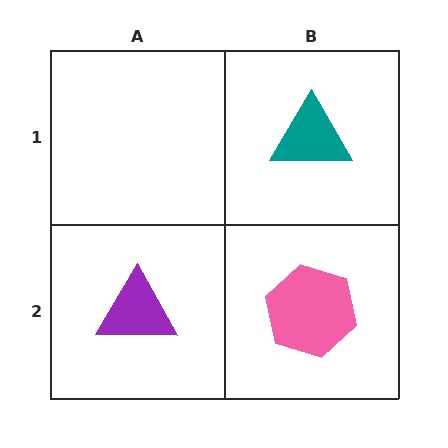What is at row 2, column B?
A pink hexagon.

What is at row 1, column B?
A teal triangle.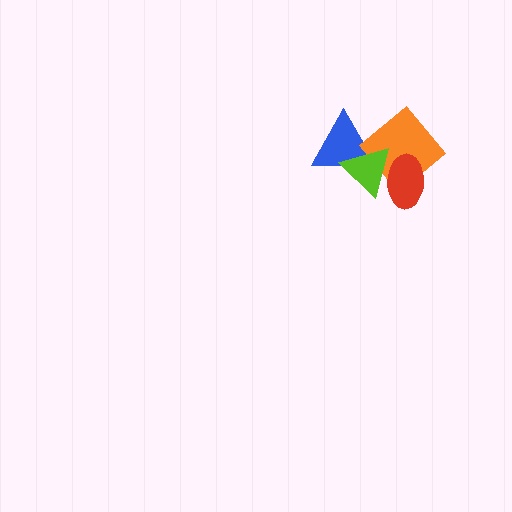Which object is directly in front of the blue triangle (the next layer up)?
The orange diamond is directly in front of the blue triangle.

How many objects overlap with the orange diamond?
3 objects overlap with the orange diamond.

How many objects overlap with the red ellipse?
2 objects overlap with the red ellipse.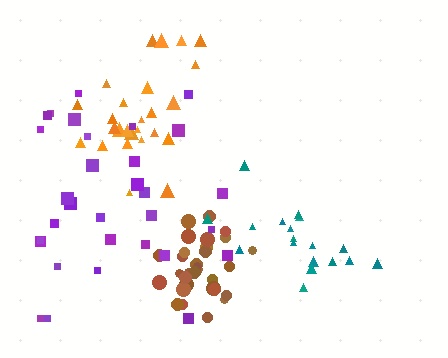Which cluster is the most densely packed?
Brown.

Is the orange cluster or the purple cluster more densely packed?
Orange.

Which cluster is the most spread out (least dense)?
Purple.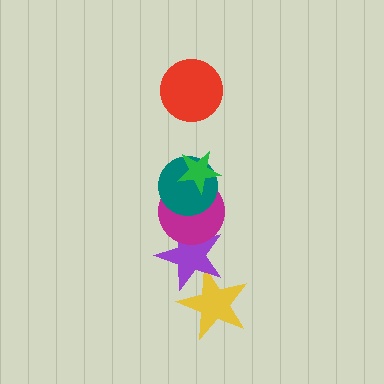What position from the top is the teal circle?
The teal circle is 3rd from the top.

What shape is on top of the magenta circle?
The teal circle is on top of the magenta circle.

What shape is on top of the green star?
The red circle is on top of the green star.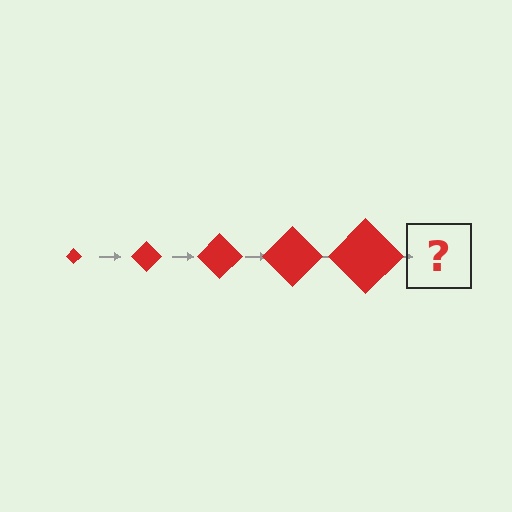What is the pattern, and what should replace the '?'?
The pattern is that the diamond gets progressively larger each step. The '?' should be a red diamond, larger than the previous one.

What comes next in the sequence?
The next element should be a red diamond, larger than the previous one.